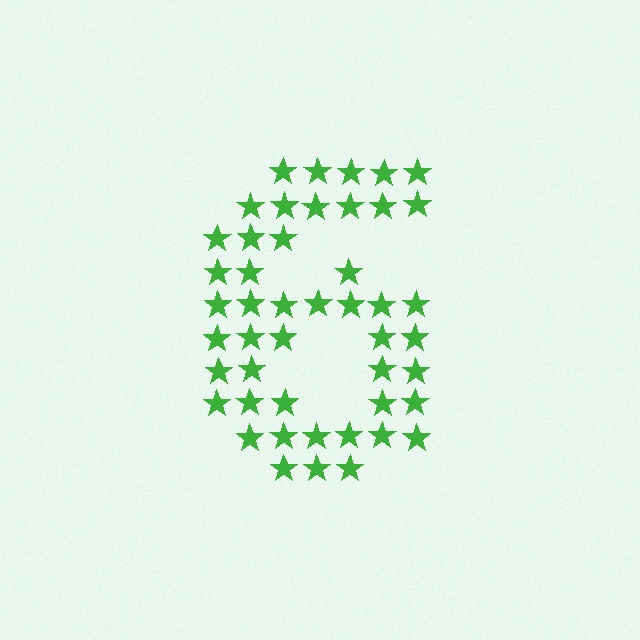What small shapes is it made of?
It is made of small stars.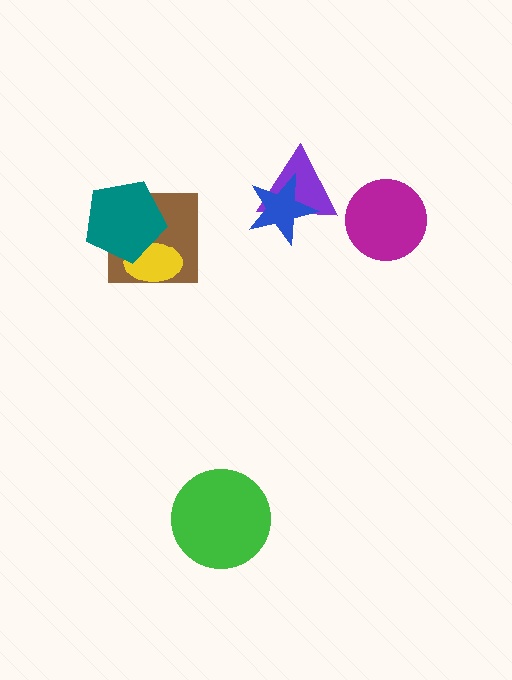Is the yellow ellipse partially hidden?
Yes, it is partially covered by another shape.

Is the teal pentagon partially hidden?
No, no other shape covers it.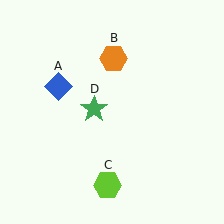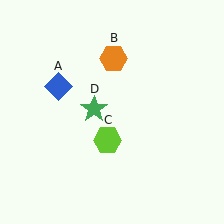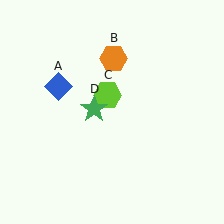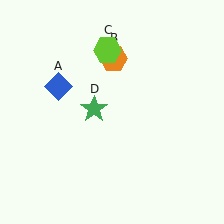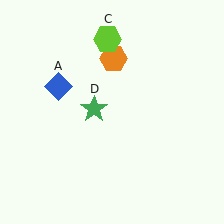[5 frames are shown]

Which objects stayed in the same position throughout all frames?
Blue diamond (object A) and orange hexagon (object B) and green star (object D) remained stationary.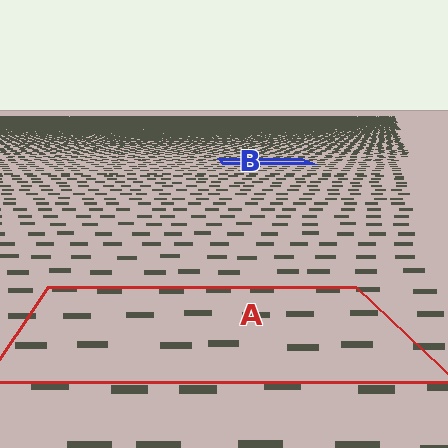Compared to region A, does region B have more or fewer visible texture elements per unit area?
Region B has more texture elements per unit area — they are packed more densely because it is farther away.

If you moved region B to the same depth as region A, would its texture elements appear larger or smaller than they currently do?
They would appear larger. At a closer depth, the same texture elements are projected at a bigger on-screen size.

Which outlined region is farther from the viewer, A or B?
Region B is farther from the viewer — the texture elements inside it appear smaller and more densely packed.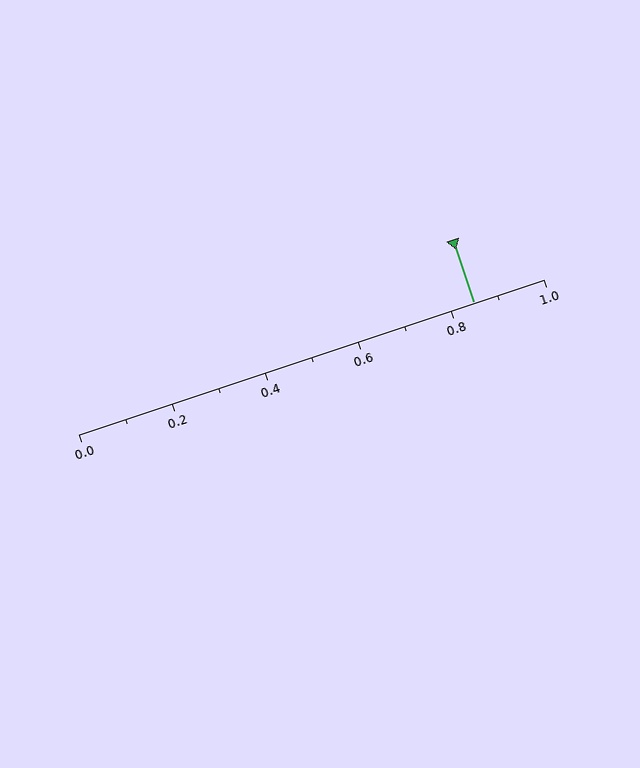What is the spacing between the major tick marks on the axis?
The major ticks are spaced 0.2 apart.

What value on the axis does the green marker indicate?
The marker indicates approximately 0.85.